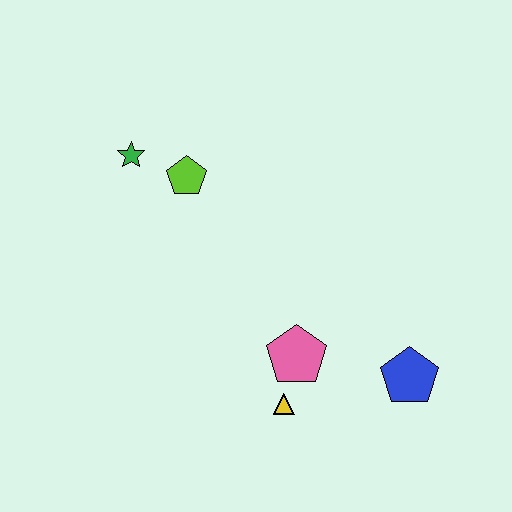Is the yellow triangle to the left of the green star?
No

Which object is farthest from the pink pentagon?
The green star is farthest from the pink pentagon.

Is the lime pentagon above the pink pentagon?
Yes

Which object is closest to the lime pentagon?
The green star is closest to the lime pentagon.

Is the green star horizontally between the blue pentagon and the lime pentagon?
No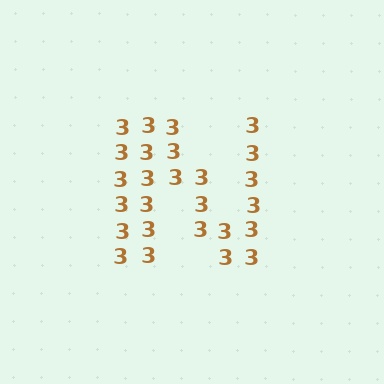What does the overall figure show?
The overall figure shows the letter N.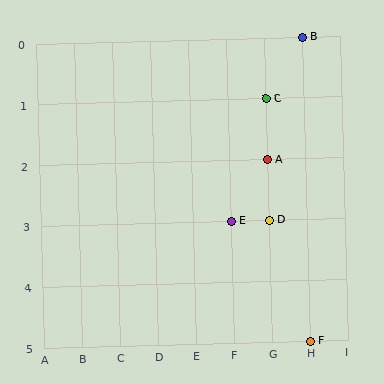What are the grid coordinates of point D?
Point D is at grid coordinates (G, 3).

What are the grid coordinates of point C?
Point C is at grid coordinates (G, 1).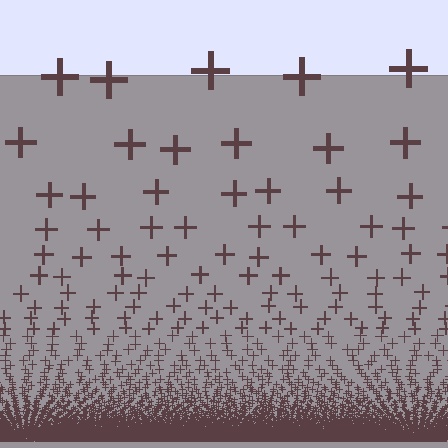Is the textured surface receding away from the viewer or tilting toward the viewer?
The surface appears to tilt toward the viewer. Texture elements get larger and sparser toward the top.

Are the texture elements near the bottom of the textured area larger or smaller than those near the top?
Smaller. The gradient is inverted — elements near the bottom are smaller and denser.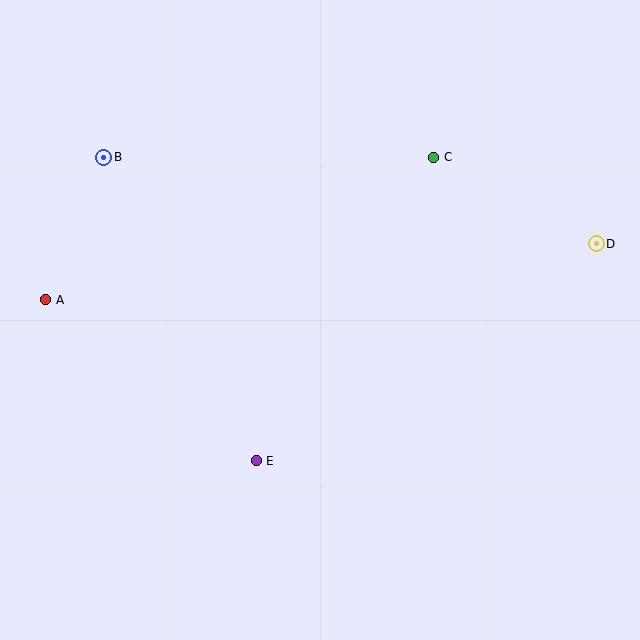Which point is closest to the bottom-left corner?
Point E is closest to the bottom-left corner.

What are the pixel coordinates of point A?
Point A is at (46, 300).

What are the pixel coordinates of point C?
Point C is at (434, 157).